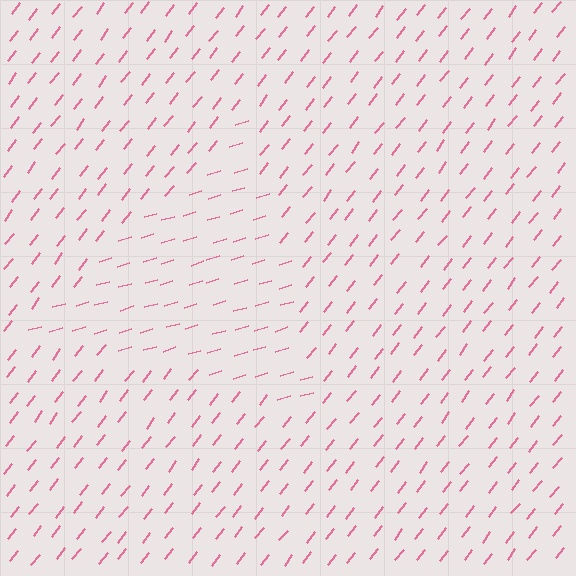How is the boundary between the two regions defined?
The boundary is defined purely by a change in line orientation (approximately 35 degrees difference). All lines are the same color and thickness.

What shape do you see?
I see a triangle.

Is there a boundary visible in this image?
Yes, there is a texture boundary formed by a change in line orientation.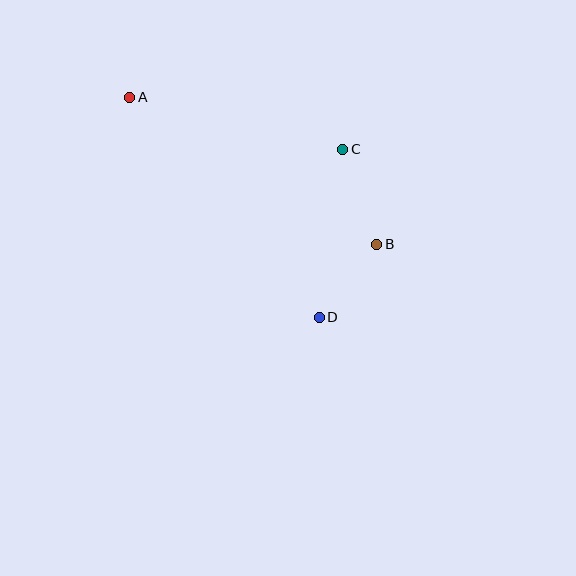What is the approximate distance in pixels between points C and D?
The distance between C and D is approximately 170 pixels.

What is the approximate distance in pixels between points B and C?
The distance between B and C is approximately 101 pixels.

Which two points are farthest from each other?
Points A and D are farthest from each other.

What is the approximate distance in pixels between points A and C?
The distance between A and C is approximately 219 pixels.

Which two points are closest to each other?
Points B and D are closest to each other.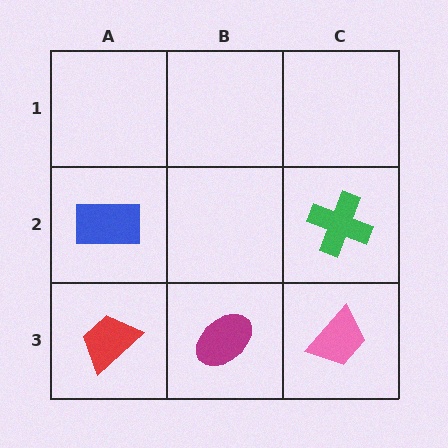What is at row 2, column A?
A blue rectangle.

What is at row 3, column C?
A pink trapezoid.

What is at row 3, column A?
A red trapezoid.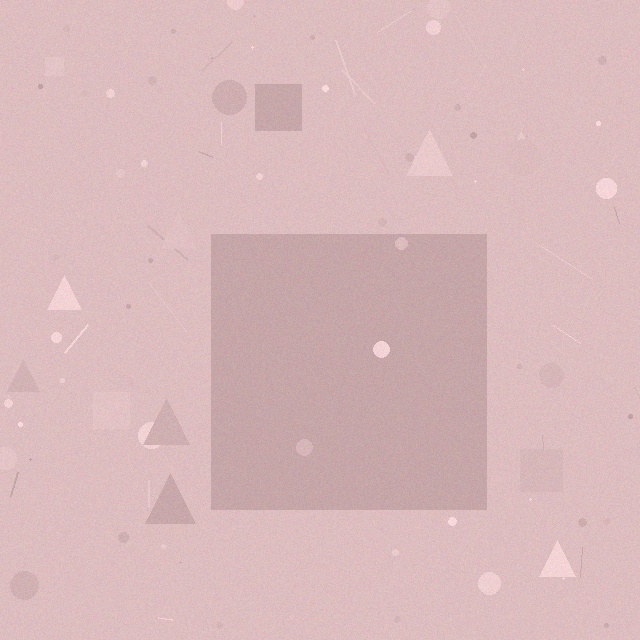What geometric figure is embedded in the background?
A square is embedded in the background.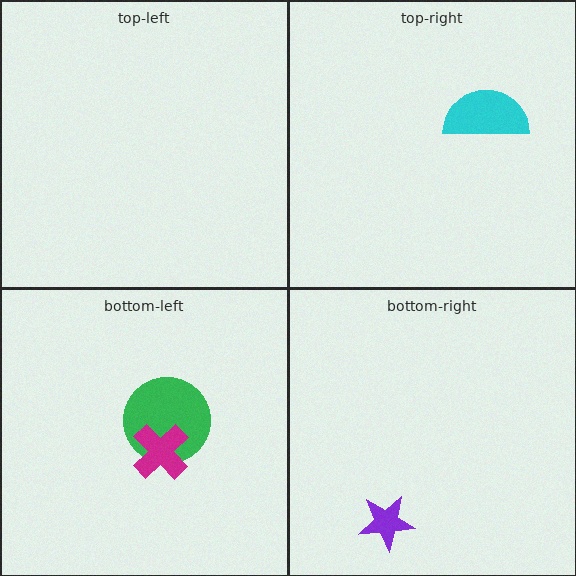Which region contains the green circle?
The bottom-left region.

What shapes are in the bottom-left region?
The green circle, the magenta cross.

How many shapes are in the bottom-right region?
1.